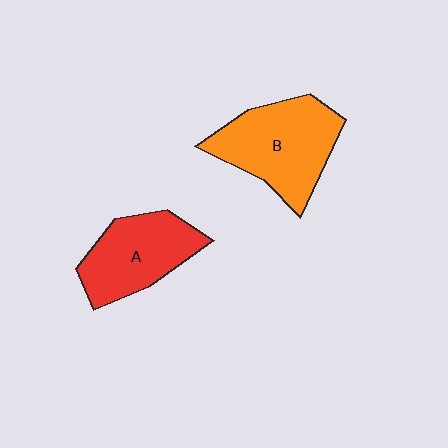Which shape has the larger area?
Shape B (orange).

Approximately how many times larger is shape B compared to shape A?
Approximately 1.2 times.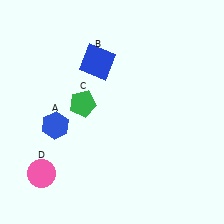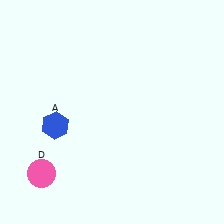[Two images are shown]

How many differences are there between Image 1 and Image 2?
There are 2 differences between the two images.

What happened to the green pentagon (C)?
The green pentagon (C) was removed in Image 2. It was in the top-left area of Image 1.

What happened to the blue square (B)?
The blue square (B) was removed in Image 2. It was in the top-left area of Image 1.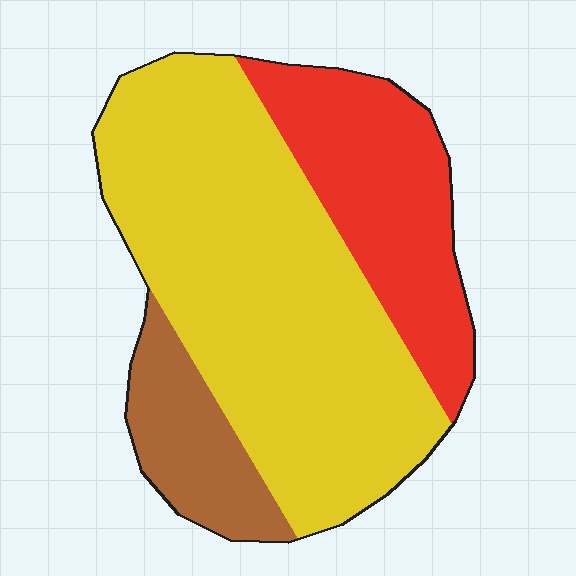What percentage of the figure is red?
Red covers around 25% of the figure.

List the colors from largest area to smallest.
From largest to smallest: yellow, red, brown.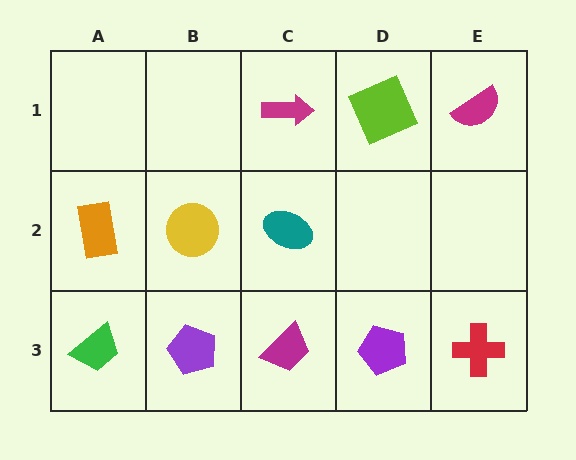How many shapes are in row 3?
5 shapes.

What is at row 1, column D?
A lime square.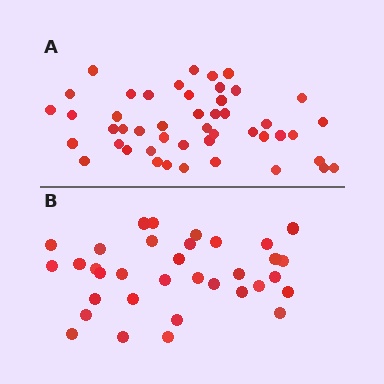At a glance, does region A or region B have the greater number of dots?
Region A (the top region) has more dots.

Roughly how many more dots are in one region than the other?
Region A has approximately 15 more dots than region B.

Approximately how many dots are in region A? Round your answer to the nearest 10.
About 50 dots. (The exact count is 47, which rounds to 50.)